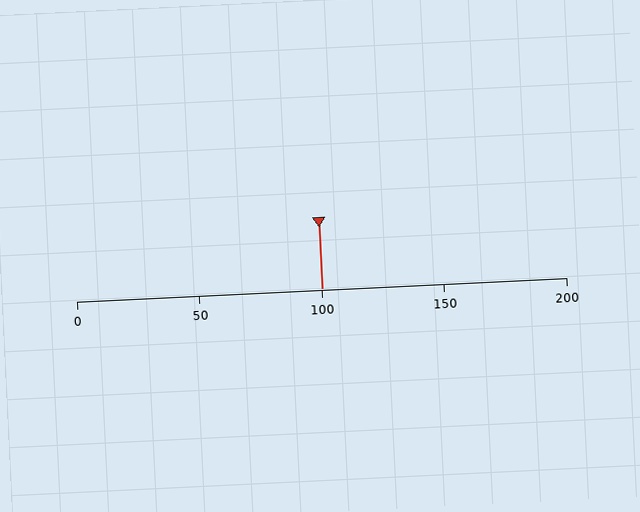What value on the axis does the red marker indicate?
The marker indicates approximately 100.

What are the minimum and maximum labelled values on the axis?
The axis runs from 0 to 200.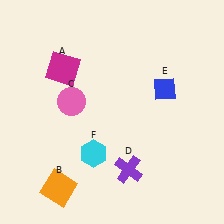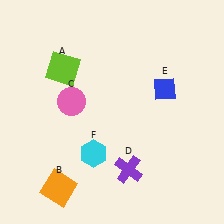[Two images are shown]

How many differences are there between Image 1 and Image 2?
There is 1 difference between the two images.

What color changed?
The square (A) changed from magenta in Image 1 to lime in Image 2.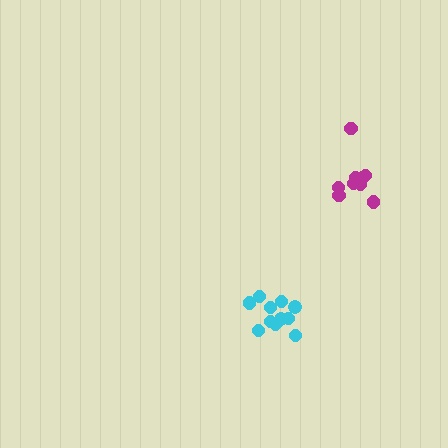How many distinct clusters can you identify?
There are 2 distinct clusters.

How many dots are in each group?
Group 1: 9 dots, Group 2: 11 dots (20 total).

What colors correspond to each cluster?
The clusters are colored: magenta, cyan.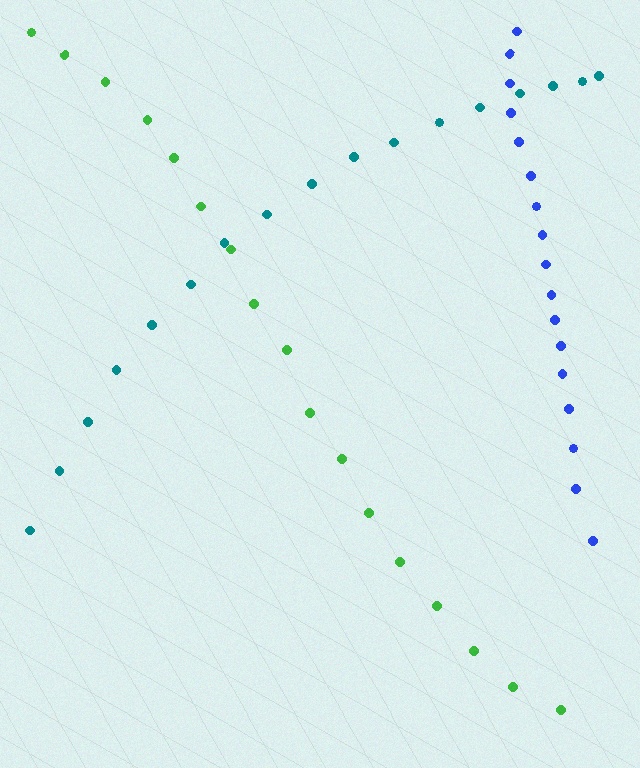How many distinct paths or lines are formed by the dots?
There are 3 distinct paths.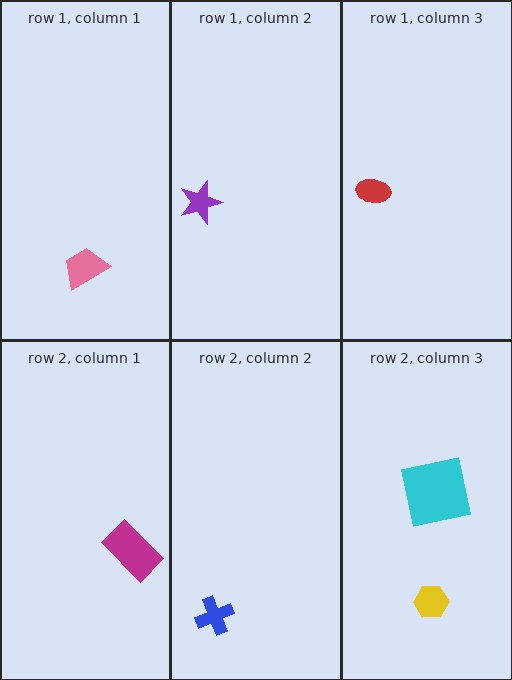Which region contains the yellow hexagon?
The row 2, column 3 region.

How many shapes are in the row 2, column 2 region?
1.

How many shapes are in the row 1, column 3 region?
1.